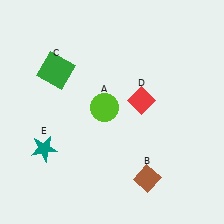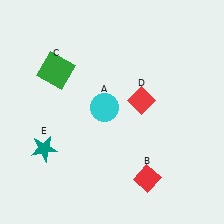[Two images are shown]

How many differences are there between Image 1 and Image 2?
There are 2 differences between the two images.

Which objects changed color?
A changed from lime to cyan. B changed from brown to red.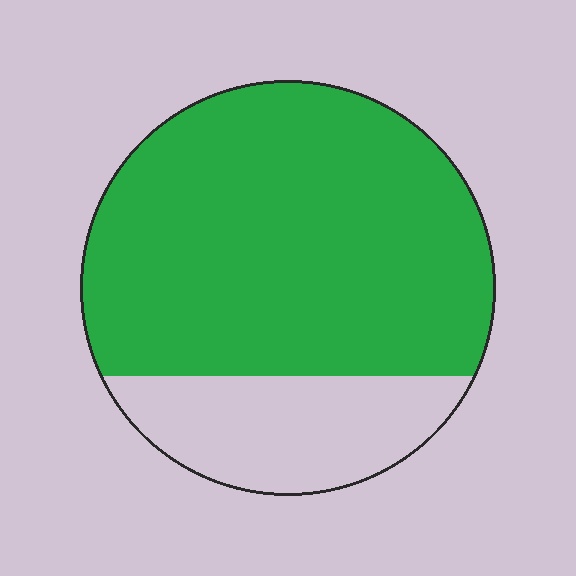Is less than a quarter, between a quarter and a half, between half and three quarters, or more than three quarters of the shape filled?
More than three quarters.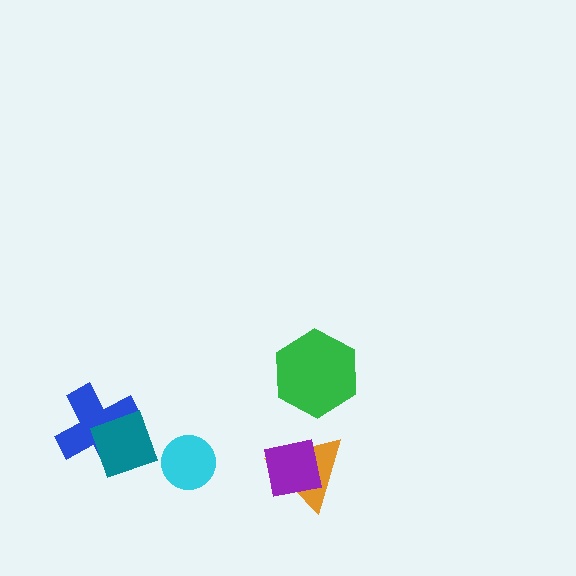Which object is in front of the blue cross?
The teal square is in front of the blue cross.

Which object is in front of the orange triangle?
The purple square is in front of the orange triangle.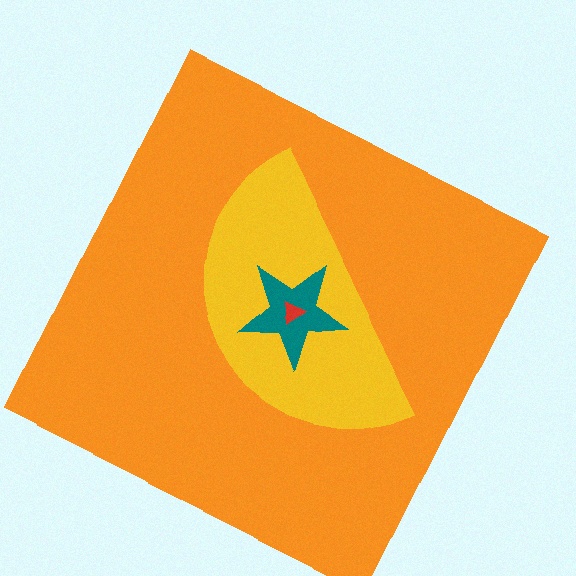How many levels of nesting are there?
4.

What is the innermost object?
The red triangle.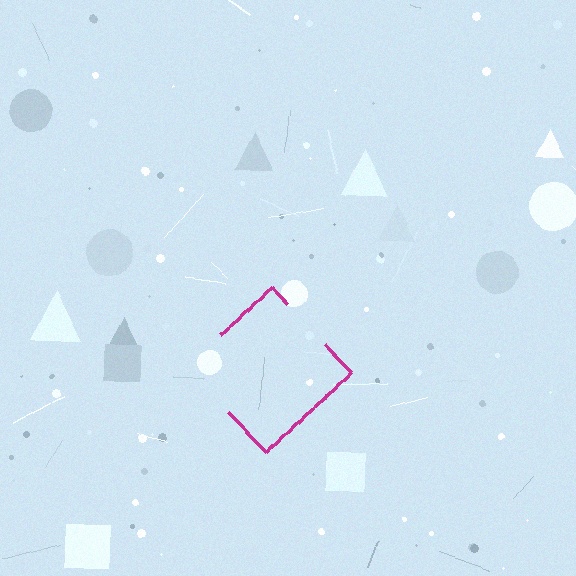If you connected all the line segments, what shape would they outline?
They would outline a diamond.